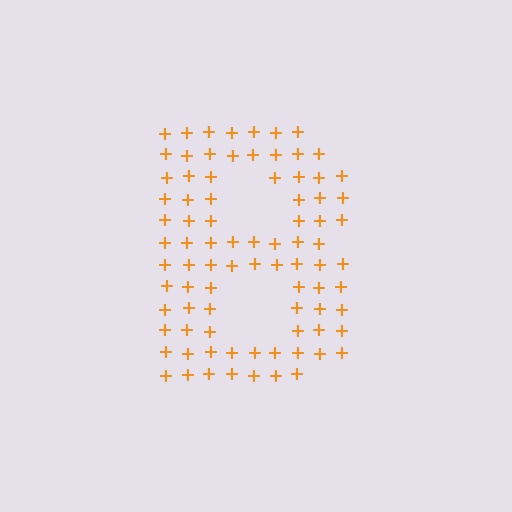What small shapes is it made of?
It is made of small plus signs.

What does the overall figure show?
The overall figure shows the letter B.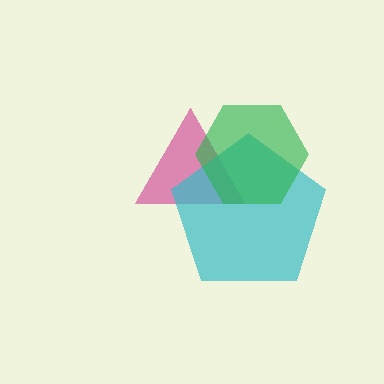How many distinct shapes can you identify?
There are 3 distinct shapes: a magenta triangle, a cyan pentagon, a green hexagon.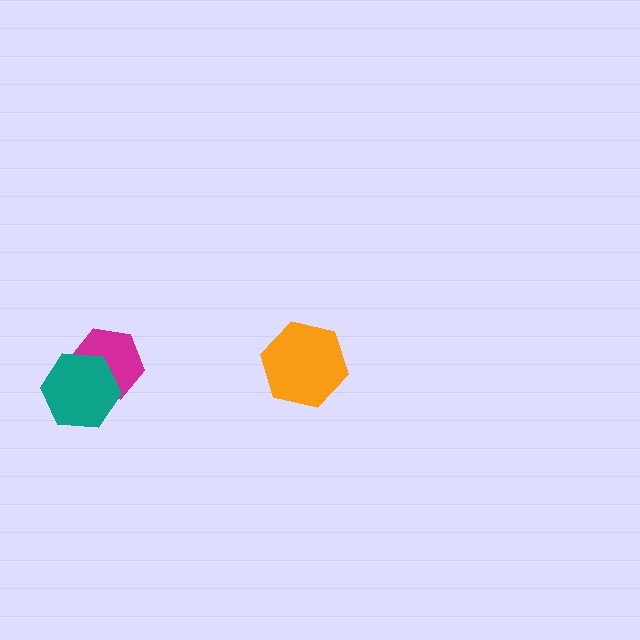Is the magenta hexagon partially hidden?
Yes, it is partially covered by another shape.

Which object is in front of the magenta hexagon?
The teal hexagon is in front of the magenta hexagon.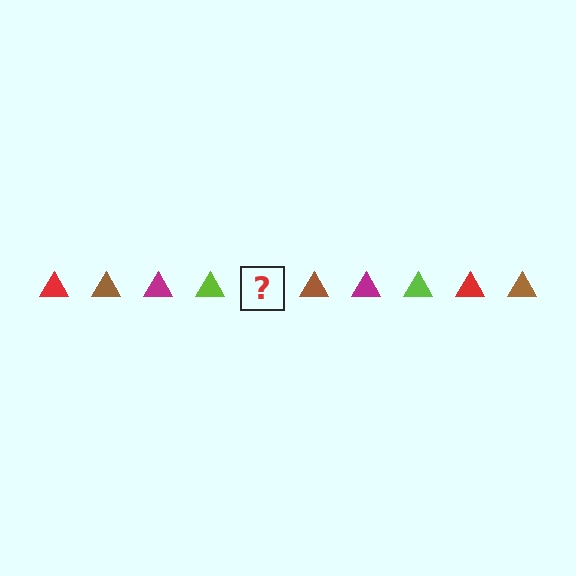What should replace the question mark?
The question mark should be replaced with a red triangle.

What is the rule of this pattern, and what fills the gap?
The rule is that the pattern cycles through red, brown, magenta, lime triangles. The gap should be filled with a red triangle.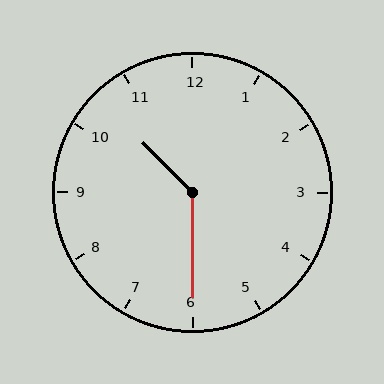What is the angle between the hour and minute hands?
Approximately 135 degrees.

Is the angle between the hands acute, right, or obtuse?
It is obtuse.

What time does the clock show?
10:30.